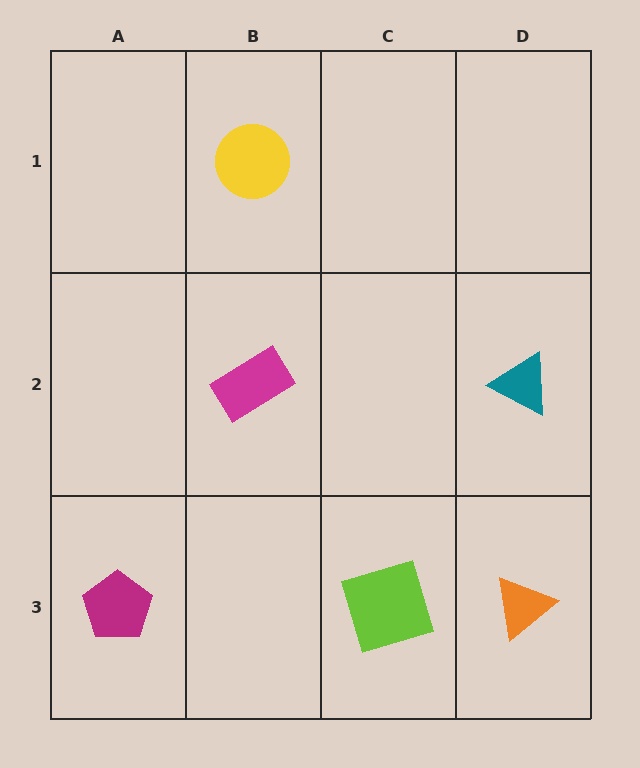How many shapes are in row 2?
2 shapes.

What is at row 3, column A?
A magenta pentagon.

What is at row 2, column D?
A teal triangle.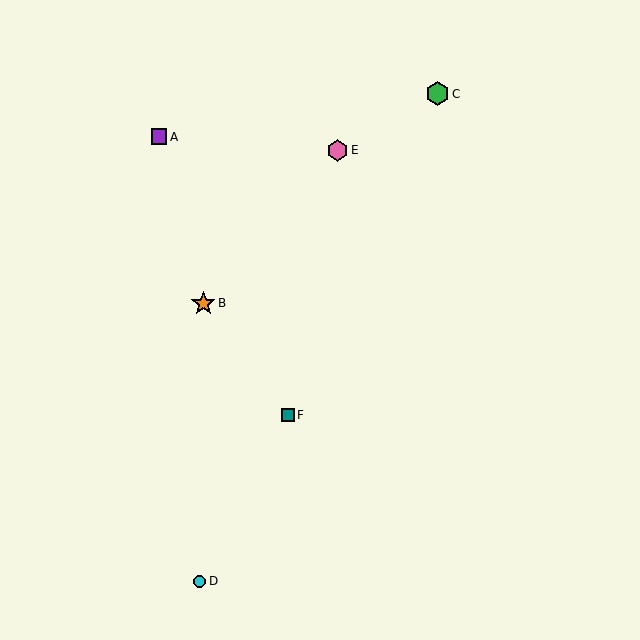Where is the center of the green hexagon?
The center of the green hexagon is at (438, 94).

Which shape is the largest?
The orange star (labeled B) is the largest.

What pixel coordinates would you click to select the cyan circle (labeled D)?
Click at (200, 581) to select the cyan circle D.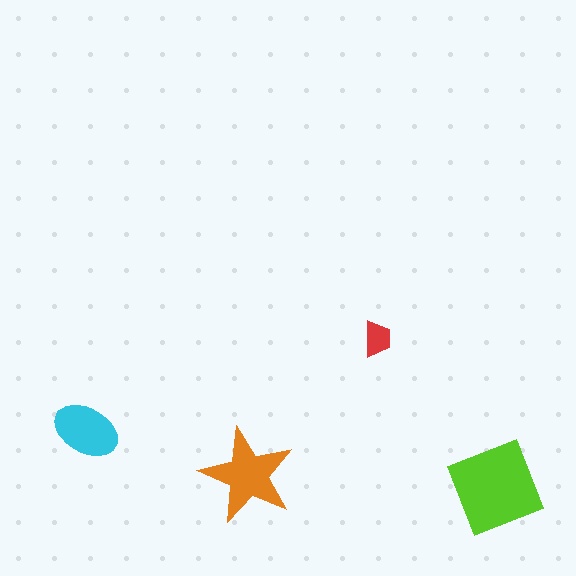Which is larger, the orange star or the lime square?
The lime square.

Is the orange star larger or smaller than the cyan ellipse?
Larger.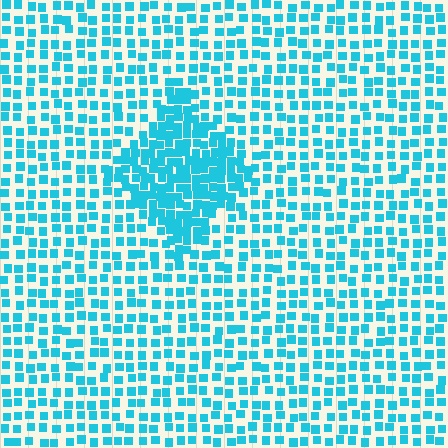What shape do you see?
I see a diamond.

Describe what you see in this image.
The image contains small cyan elements arranged at two different densities. A diamond-shaped region is visible where the elements are more densely packed than the surrounding area.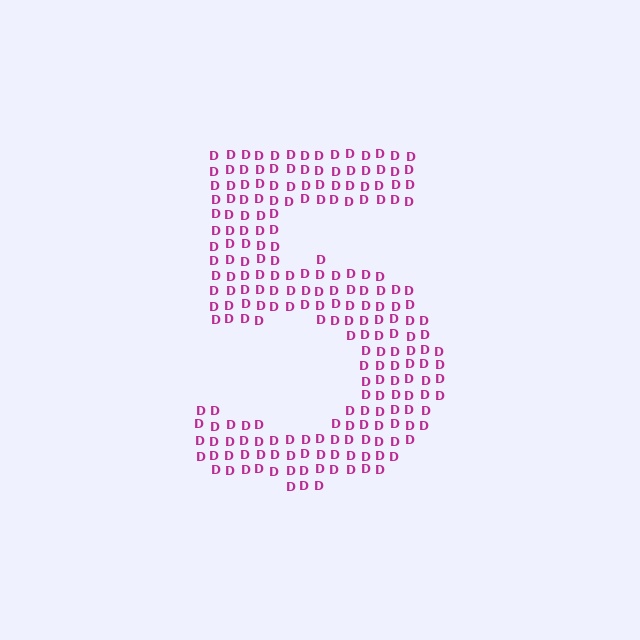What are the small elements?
The small elements are letter D's.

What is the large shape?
The large shape is the digit 5.